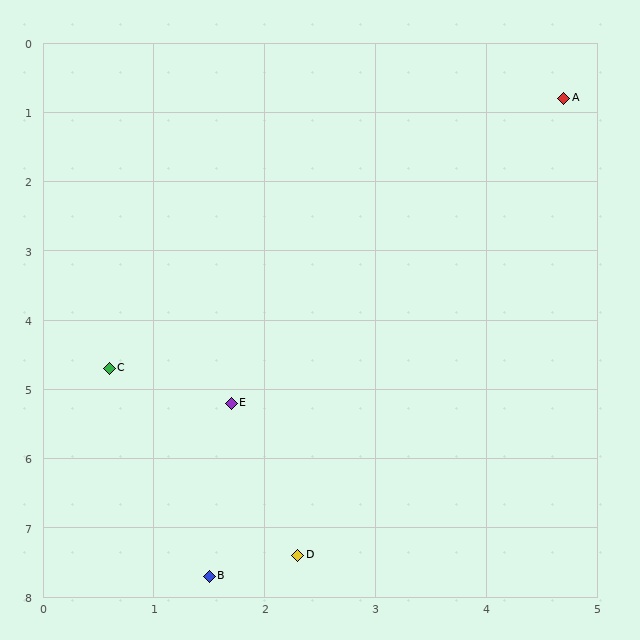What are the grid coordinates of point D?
Point D is at approximately (2.3, 7.4).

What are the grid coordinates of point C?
Point C is at approximately (0.6, 4.7).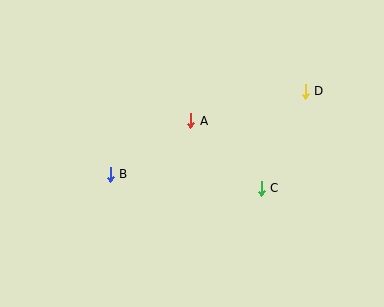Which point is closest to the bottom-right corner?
Point C is closest to the bottom-right corner.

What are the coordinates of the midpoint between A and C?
The midpoint between A and C is at (226, 154).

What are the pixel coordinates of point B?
Point B is at (110, 174).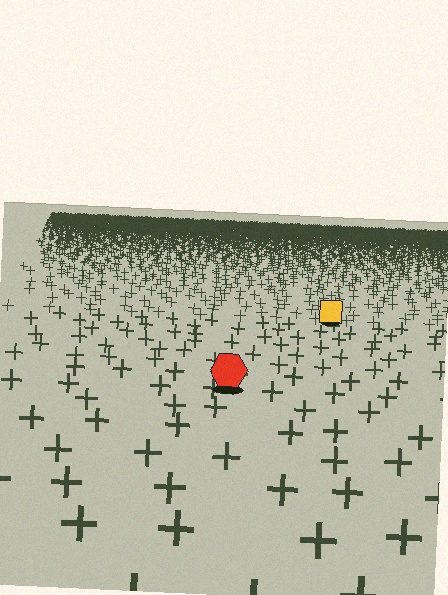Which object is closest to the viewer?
The red hexagon is closest. The texture marks near it are larger and more spread out.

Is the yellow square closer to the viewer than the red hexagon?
No. The red hexagon is closer — you can tell from the texture gradient: the ground texture is coarser near it.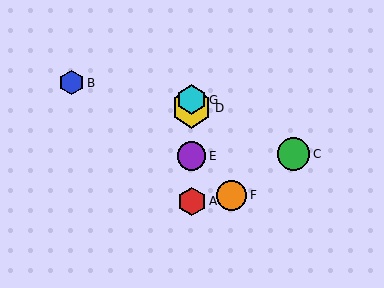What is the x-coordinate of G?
Object G is at x≈192.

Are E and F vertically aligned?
No, E is at x≈192 and F is at x≈232.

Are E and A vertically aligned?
Yes, both are at x≈192.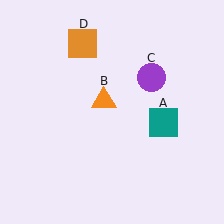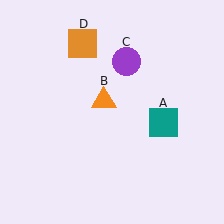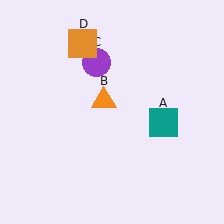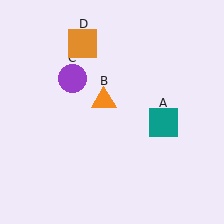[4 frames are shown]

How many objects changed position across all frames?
1 object changed position: purple circle (object C).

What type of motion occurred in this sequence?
The purple circle (object C) rotated counterclockwise around the center of the scene.